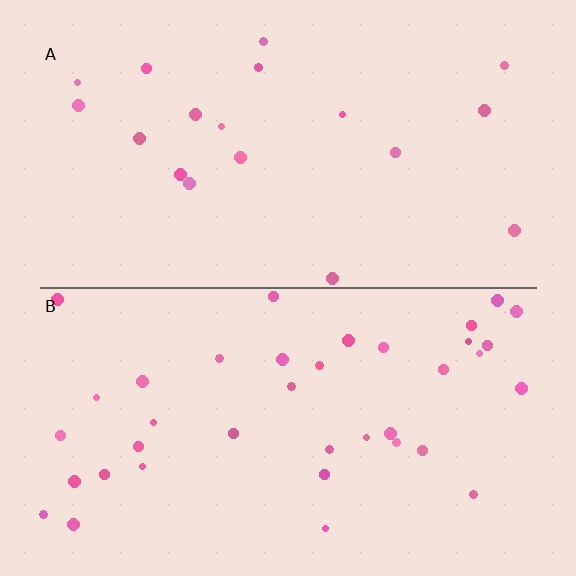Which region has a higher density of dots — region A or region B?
B (the bottom).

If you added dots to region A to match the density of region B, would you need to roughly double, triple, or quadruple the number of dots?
Approximately double.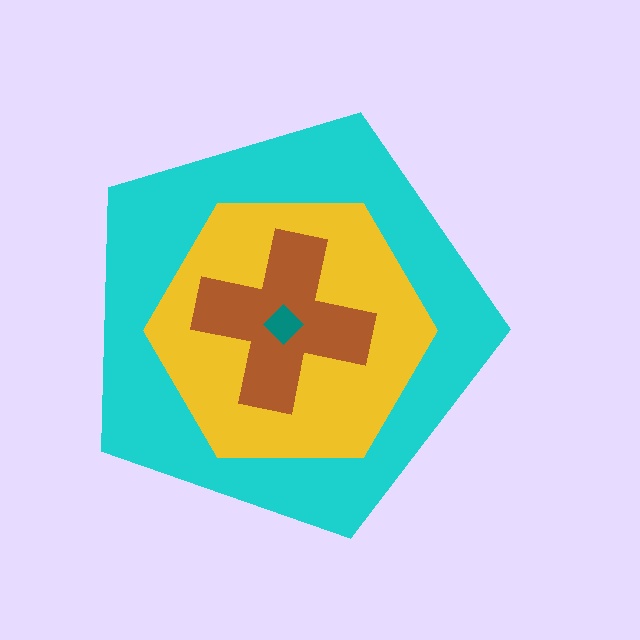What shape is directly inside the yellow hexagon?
The brown cross.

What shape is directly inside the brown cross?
The teal diamond.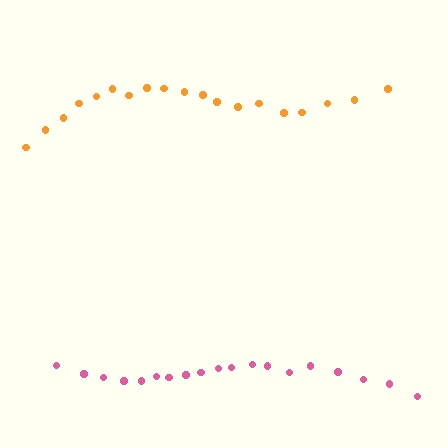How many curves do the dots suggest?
There are 2 distinct paths.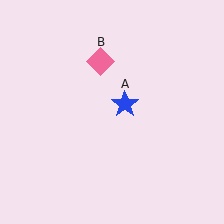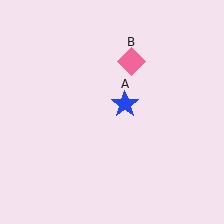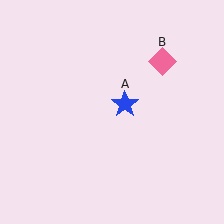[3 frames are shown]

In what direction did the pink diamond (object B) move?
The pink diamond (object B) moved right.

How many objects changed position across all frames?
1 object changed position: pink diamond (object B).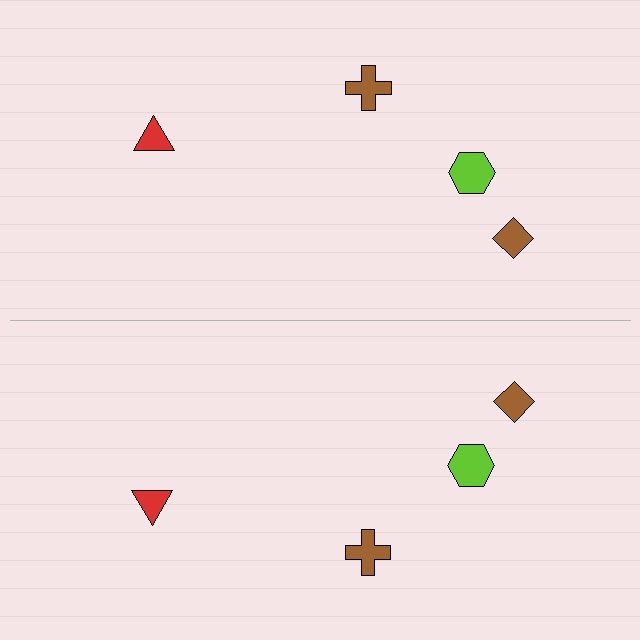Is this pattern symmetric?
Yes, this pattern has bilateral (reflection) symmetry.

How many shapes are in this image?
There are 8 shapes in this image.